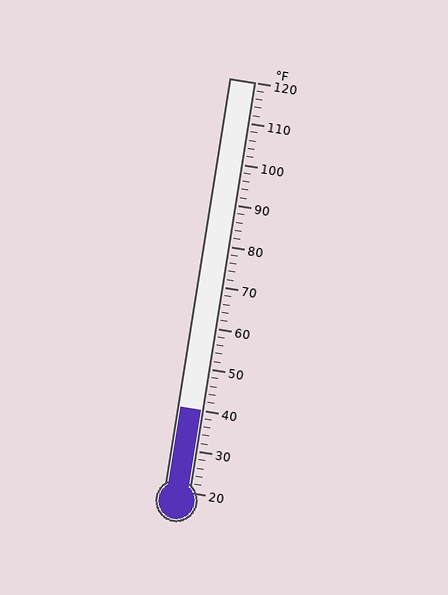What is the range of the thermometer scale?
The thermometer scale ranges from 20°F to 120°F.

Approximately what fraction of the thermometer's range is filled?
The thermometer is filled to approximately 20% of its range.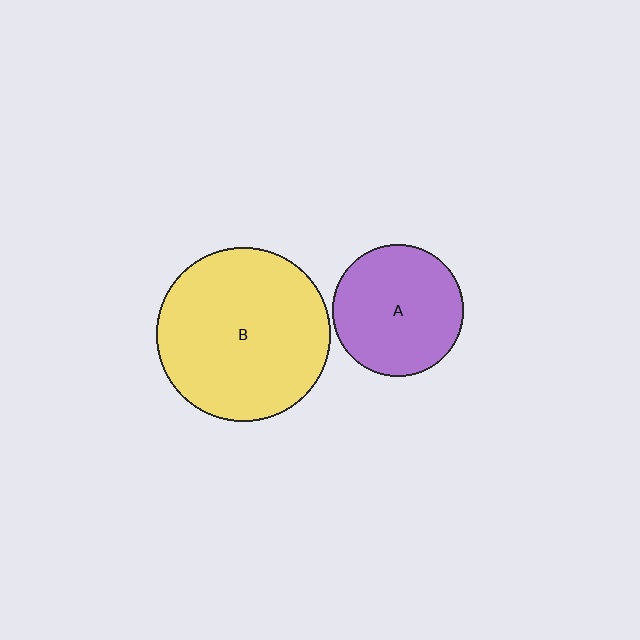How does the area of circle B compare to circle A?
Approximately 1.7 times.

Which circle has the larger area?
Circle B (yellow).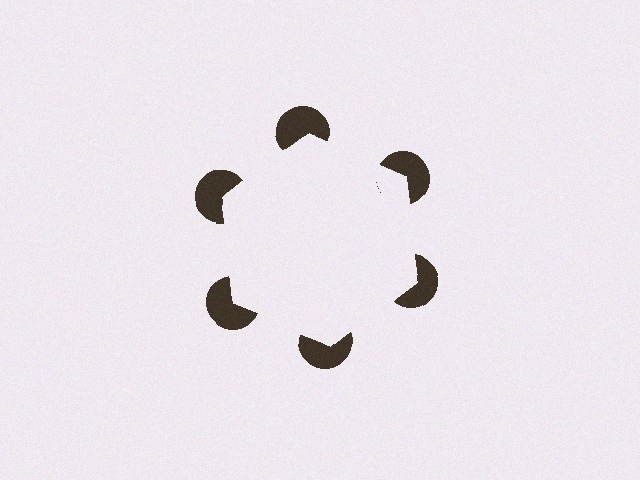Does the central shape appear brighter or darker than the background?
It typically appears slightly brighter than the background, even though no actual brightness change is drawn.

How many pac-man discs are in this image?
There are 6 — one at each vertex of the illusory hexagon.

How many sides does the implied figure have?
6 sides.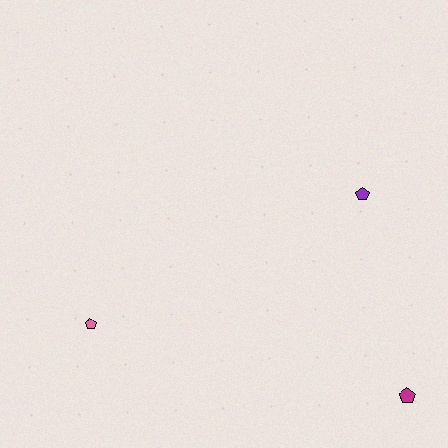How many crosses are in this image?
There are no crosses.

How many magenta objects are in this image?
There is 1 magenta object.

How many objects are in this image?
There are 3 objects.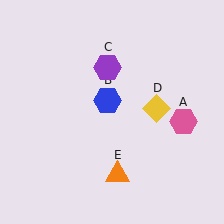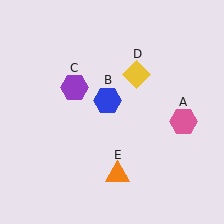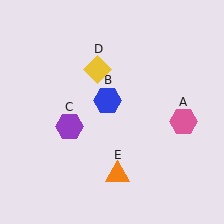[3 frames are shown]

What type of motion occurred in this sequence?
The purple hexagon (object C), yellow diamond (object D) rotated counterclockwise around the center of the scene.